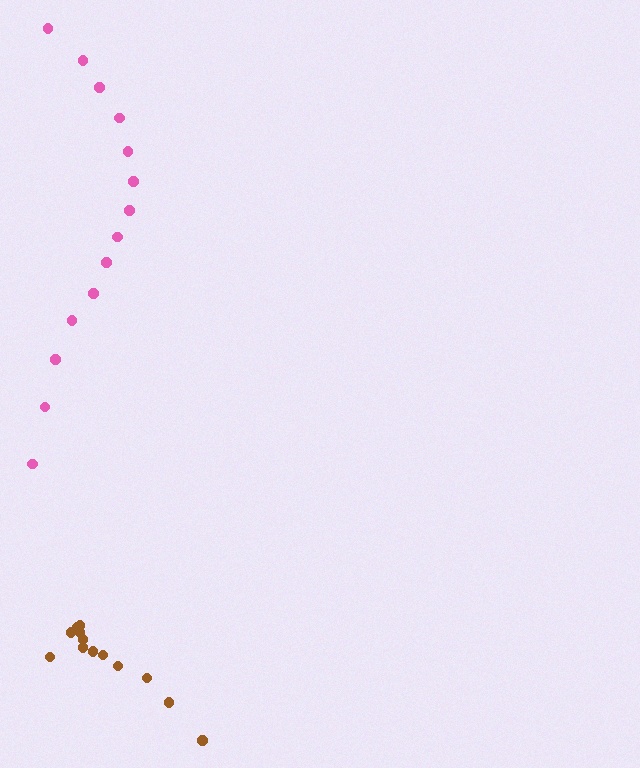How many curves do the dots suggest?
There are 2 distinct paths.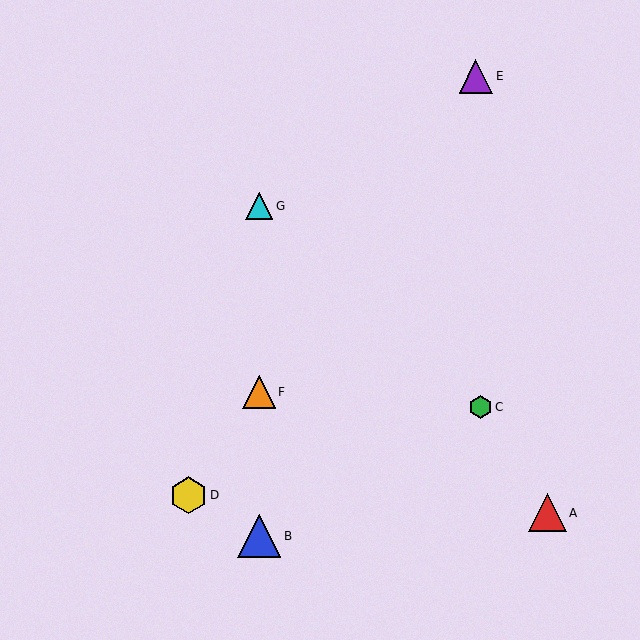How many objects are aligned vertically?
3 objects (B, F, G) are aligned vertically.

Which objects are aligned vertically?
Objects B, F, G are aligned vertically.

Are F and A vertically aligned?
No, F is at x≈259 and A is at x≈547.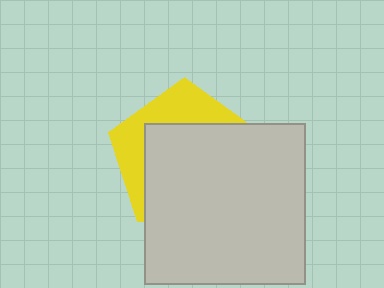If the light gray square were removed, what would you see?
You would see the complete yellow pentagon.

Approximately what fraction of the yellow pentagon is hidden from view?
Roughly 67% of the yellow pentagon is hidden behind the light gray square.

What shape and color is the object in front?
The object in front is a light gray square.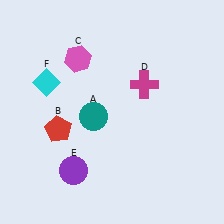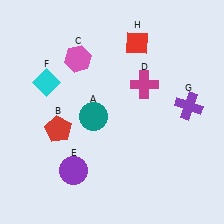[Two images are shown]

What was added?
A purple cross (G), a red diamond (H) were added in Image 2.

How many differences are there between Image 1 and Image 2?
There are 2 differences between the two images.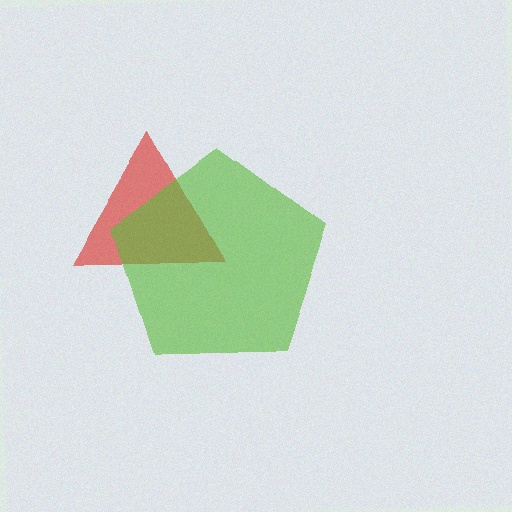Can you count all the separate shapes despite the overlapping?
Yes, there are 2 separate shapes.